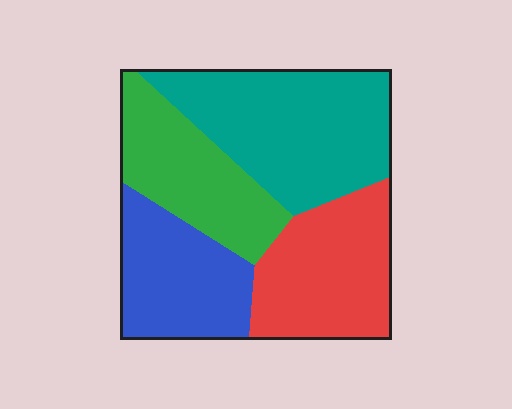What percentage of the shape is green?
Green takes up less than a quarter of the shape.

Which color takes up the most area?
Teal, at roughly 35%.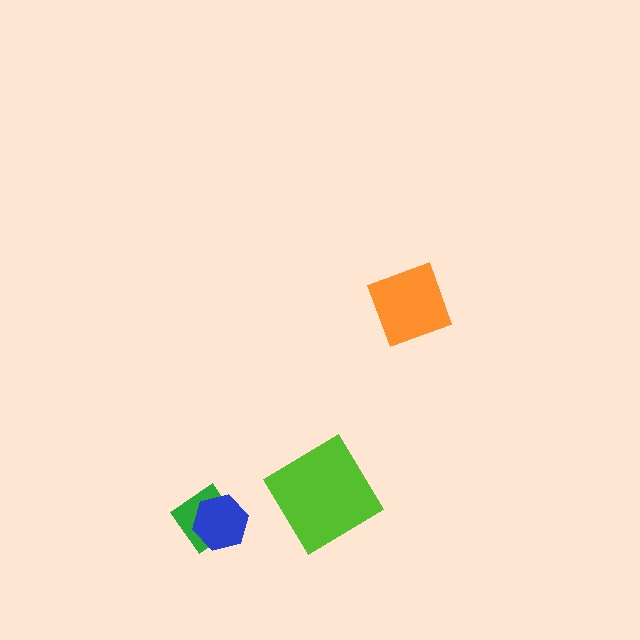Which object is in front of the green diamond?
The blue hexagon is in front of the green diamond.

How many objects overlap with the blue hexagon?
1 object overlaps with the blue hexagon.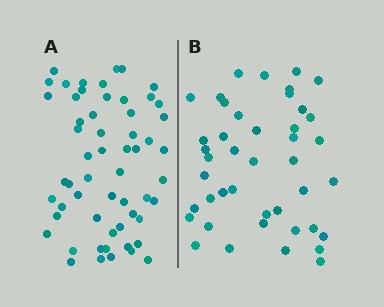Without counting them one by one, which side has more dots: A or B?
Region A (the left region) has more dots.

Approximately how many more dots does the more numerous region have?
Region A has approximately 15 more dots than region B.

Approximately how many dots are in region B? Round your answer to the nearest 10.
About 40 dots. (The exact count is 43, which rounds to 40.)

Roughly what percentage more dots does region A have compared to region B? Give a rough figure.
About 35% more.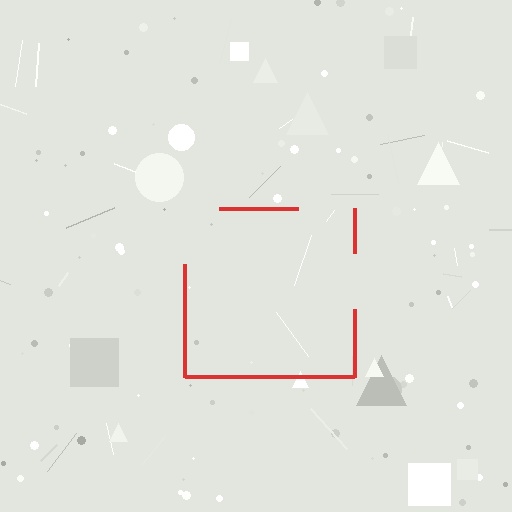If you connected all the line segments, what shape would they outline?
They would outline a square.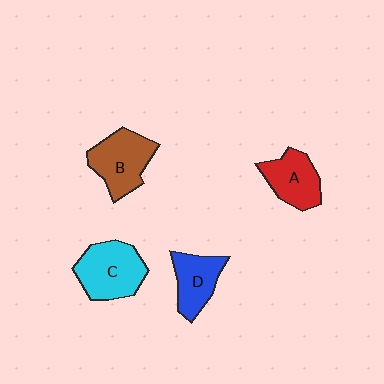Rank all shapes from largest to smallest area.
From largest to smallest: C (cyan), B (brown), A (red), D (blue).